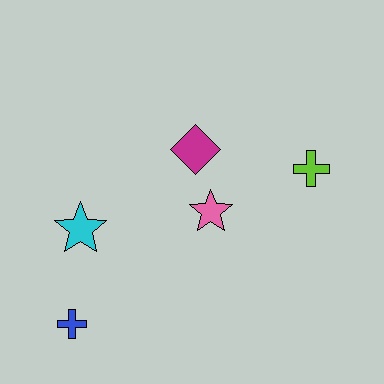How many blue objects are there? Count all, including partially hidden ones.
There is 1 blue object.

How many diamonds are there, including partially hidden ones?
There is 1 diamond.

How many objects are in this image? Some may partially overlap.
There are 5 objects.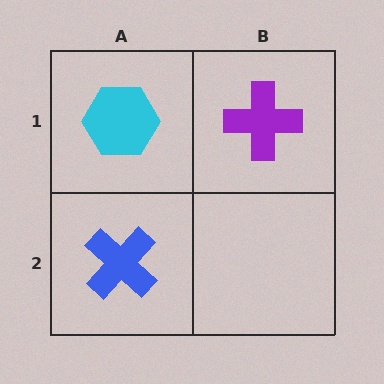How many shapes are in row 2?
1 shape.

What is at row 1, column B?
A purple cross.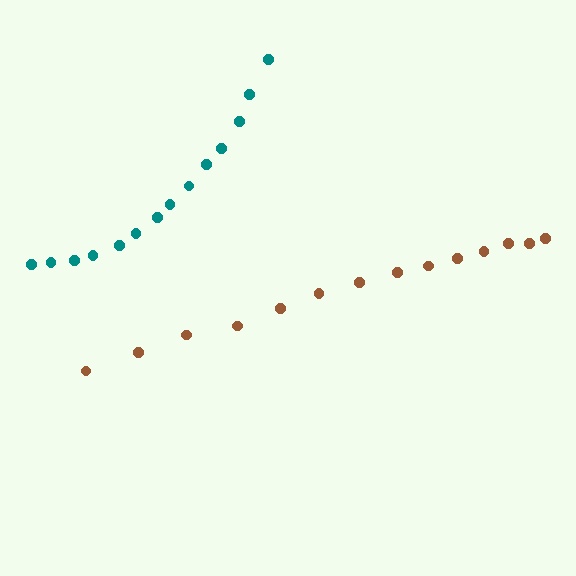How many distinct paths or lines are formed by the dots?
There are 2 distinct paths.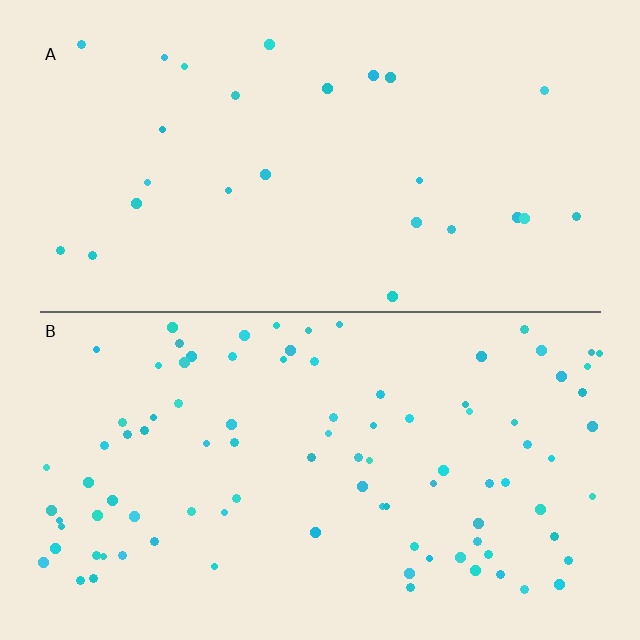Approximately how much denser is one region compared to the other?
Approximately 3.6× — region B over region A.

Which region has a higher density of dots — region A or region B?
B (the bottom).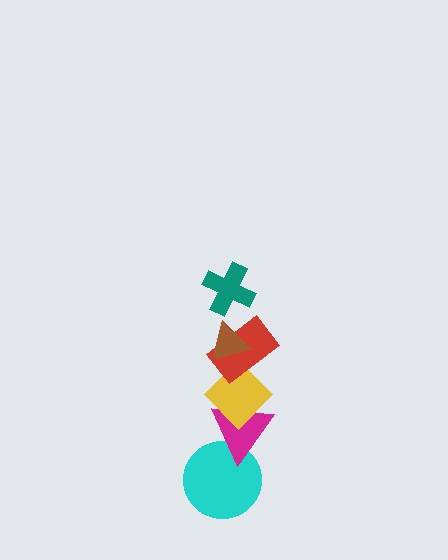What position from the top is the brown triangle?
The brown triangle is 2nd from the top.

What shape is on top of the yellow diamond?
The red rectangle is on top of the yellow diamond.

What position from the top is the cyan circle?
The cyan circle is 6th from the top.